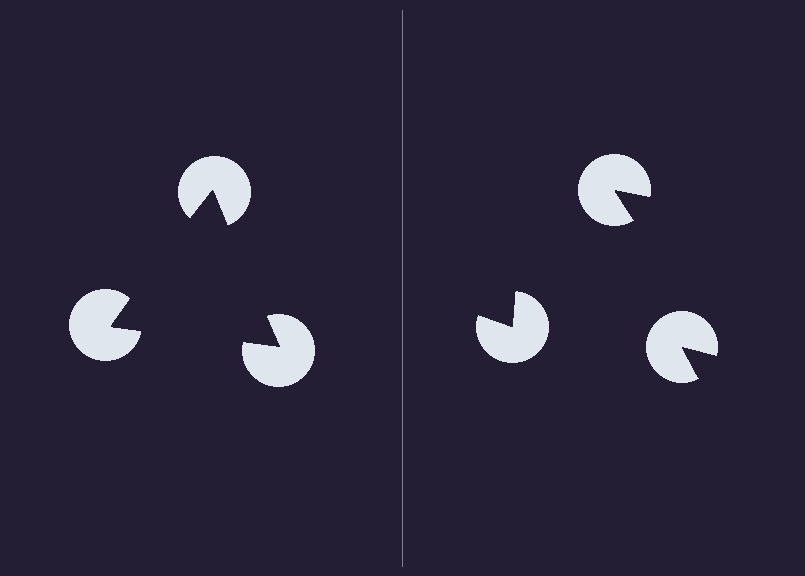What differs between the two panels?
The pac-man discs are positioned identically on both sides; only the wedge orientations differ. On the left they align to a triangle; on the right they are misaligned.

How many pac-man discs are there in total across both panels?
6 — 3 on each side.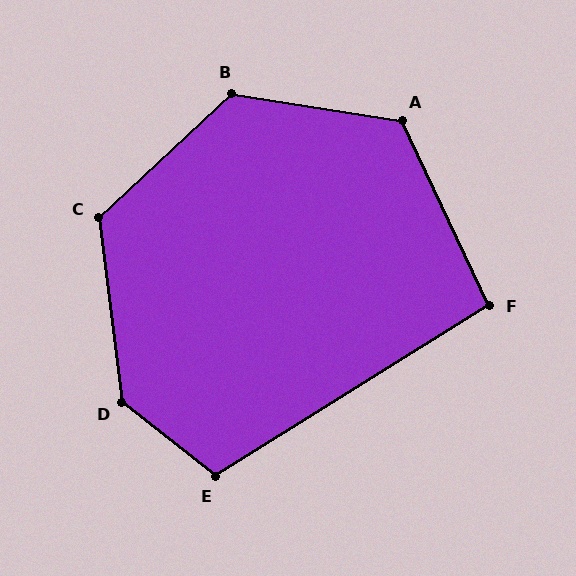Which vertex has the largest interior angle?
D, at approximately 135 degrees.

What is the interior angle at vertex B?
Approximately 128 degrees (obtuse).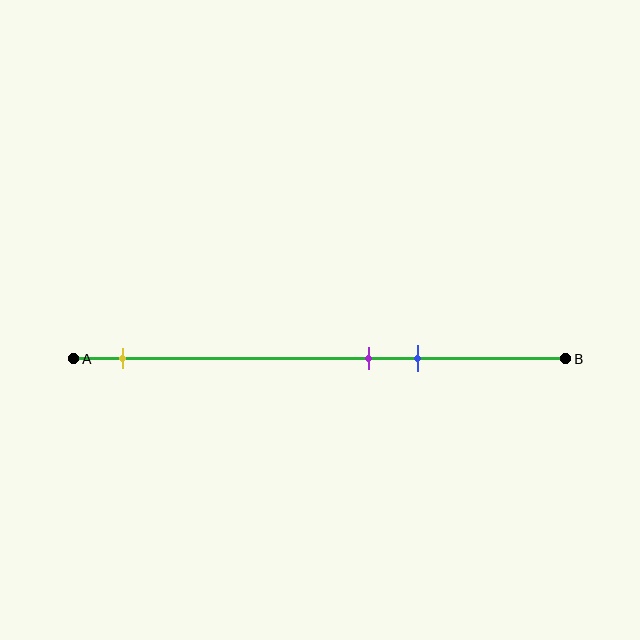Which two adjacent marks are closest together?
The purple and blue marks are the closest adjacent pair.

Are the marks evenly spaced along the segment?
No, the marks are not evenly spaced.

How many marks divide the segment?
There are 3 marks dividing the segment.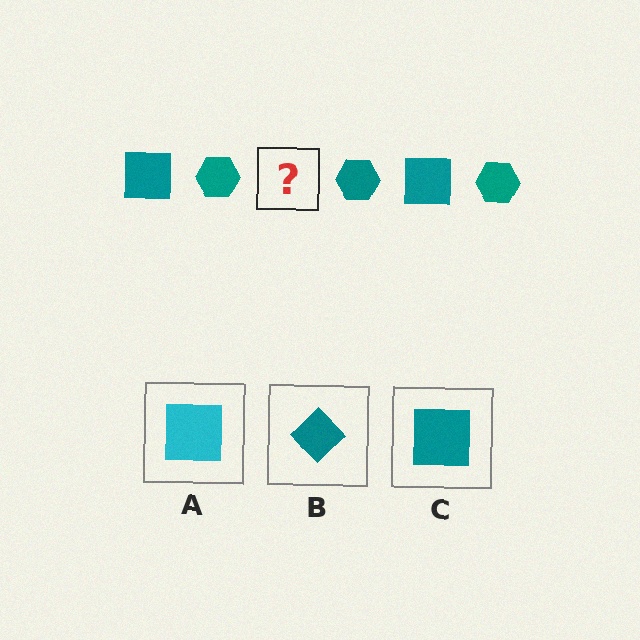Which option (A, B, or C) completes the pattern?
C.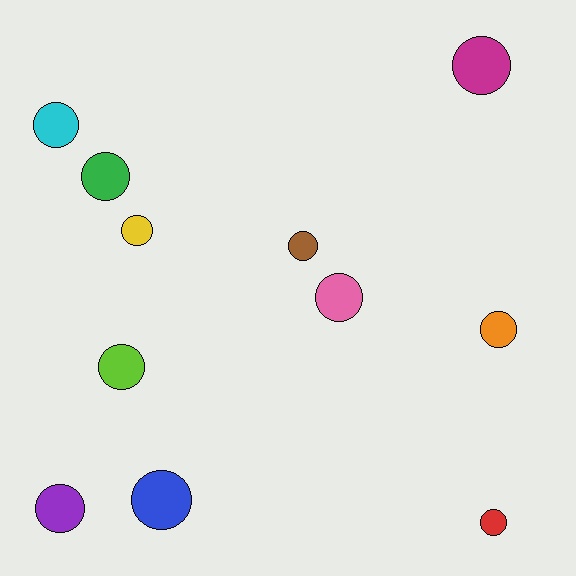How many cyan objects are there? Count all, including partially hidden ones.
There is 1 cyan object.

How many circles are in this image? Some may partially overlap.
There are 11 circles.